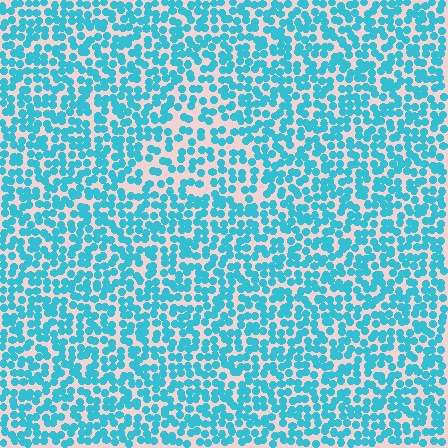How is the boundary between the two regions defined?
The boundary is defined by a change in element density (approximately 1.5x ratio). All elements are the same color, size, and shape.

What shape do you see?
I see a triangle.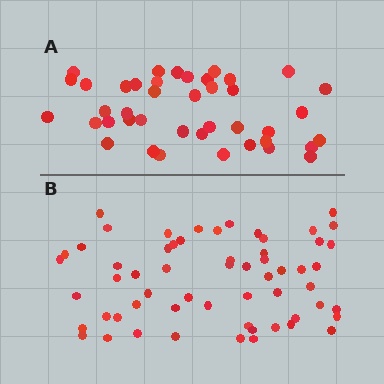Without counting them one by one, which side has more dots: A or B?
Region B (the bottom region) has more dots.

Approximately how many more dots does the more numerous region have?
Region B has approximately 20 more dots than region A.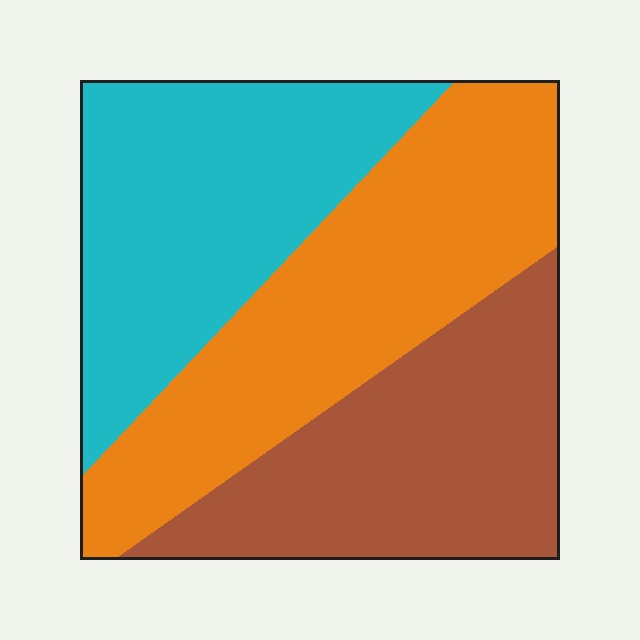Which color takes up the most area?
Orange, at roughly 35%.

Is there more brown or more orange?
Orange.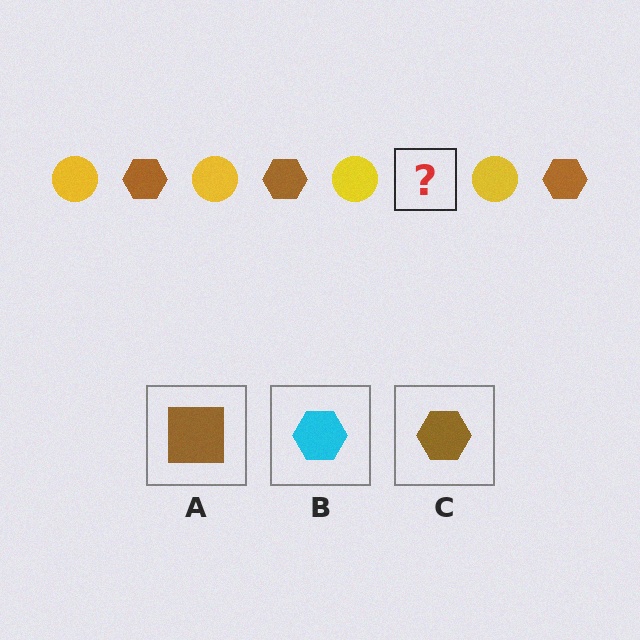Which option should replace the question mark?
Option C.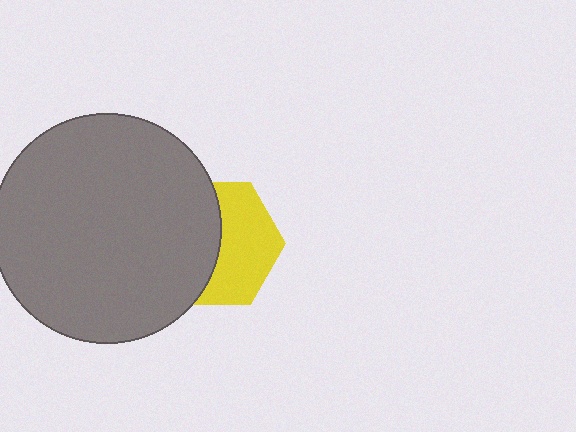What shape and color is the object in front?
The object in front is a gray circle.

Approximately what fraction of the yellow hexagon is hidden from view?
Roughly 50% of the yellow hexagon is hidden behind the gray circle.